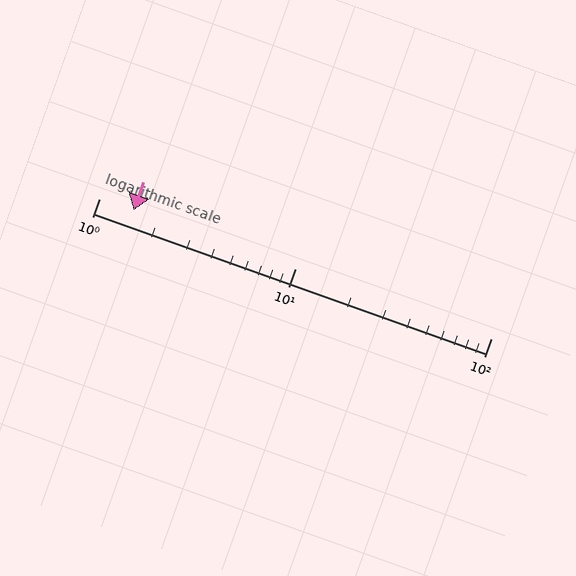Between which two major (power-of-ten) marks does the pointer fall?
The pointer is between 1 and 10.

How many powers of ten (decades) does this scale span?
The scale spans 2 decades, from 1 to 100.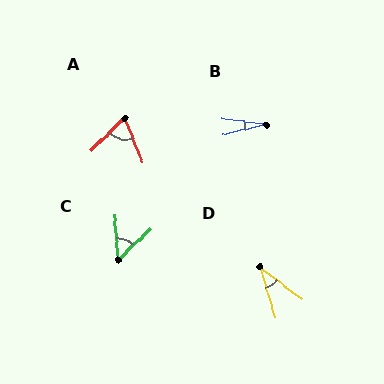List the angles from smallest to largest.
B (20°), D (36°), C (51°), A (68°).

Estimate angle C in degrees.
Approximately 51 degrees.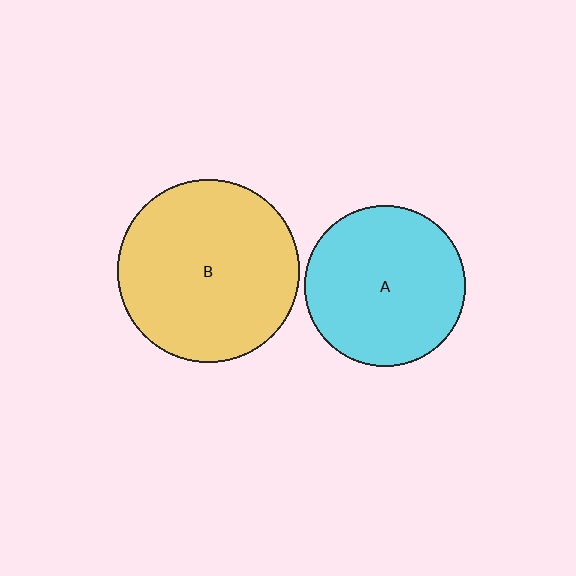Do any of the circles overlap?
No, none of the circles overlap.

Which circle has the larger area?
Circle B (yellow).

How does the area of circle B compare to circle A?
Approximately 1.3 times.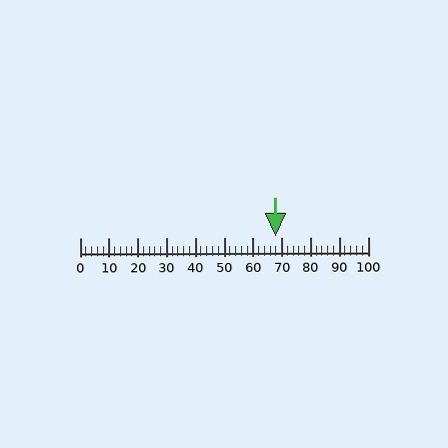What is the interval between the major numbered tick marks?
The major tick marks are spaced 10 units apart.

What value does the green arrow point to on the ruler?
The green arrow points to approximately 68.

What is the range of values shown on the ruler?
The ruler shows values from 0 to 100.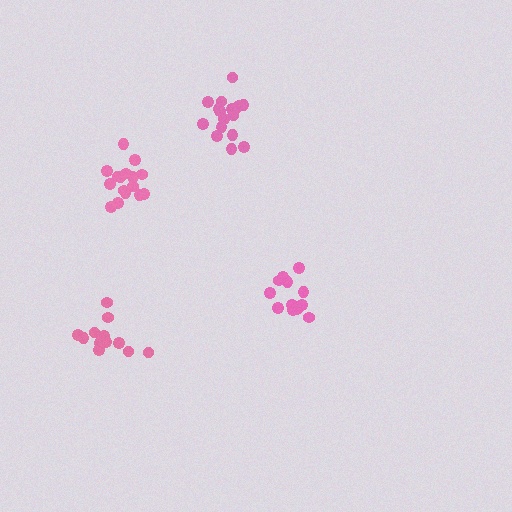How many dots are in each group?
Group 1: 14 dots, Group 2: 16 dots, Group 3: 17 dots, Group 4: 13 dots (60 total).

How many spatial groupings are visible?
There are 4 spatial groupings.